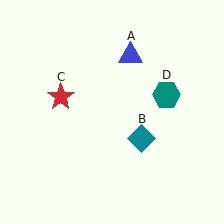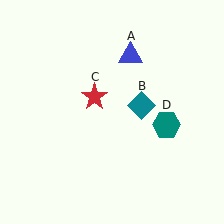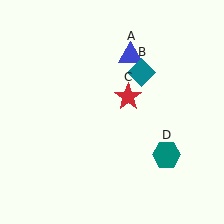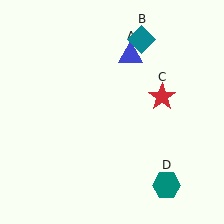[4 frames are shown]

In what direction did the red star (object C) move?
The red star (object C) moved right.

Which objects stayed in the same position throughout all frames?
Blue triangle (object A) remained stationary.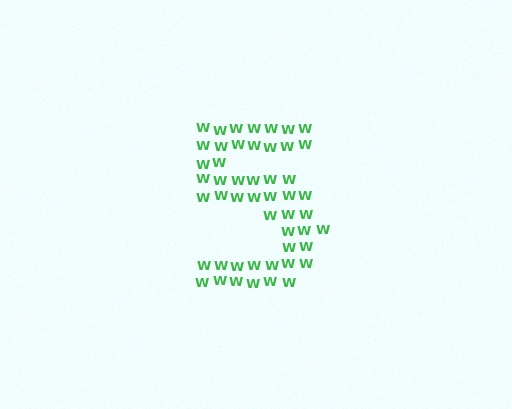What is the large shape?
The large shape is the digit 5.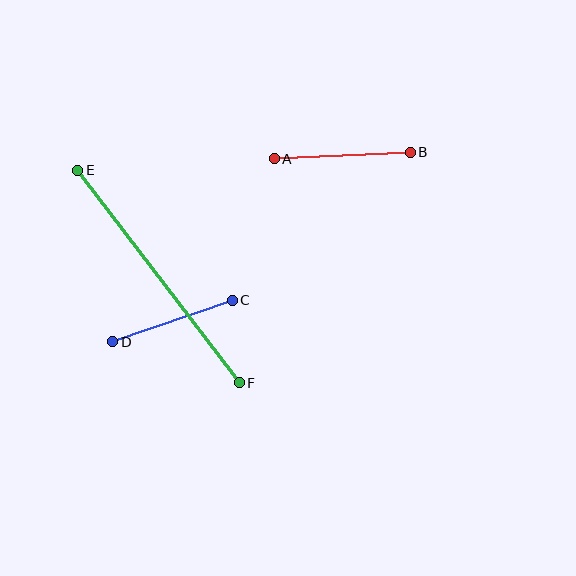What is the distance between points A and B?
The distance is approximately 136 pixels.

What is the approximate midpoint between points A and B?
The midpoint is at approximately (343, 156) pixels.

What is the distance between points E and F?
The distance is approximately 267 pixels.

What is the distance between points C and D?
The distance is approximately 127 pixels.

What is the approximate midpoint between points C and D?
The midpoint is at approximately (172, 321) pixels.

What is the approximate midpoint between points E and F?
The midpoint is at approximately (158, 276) pixels.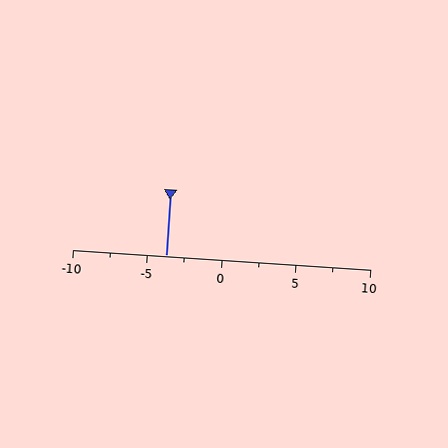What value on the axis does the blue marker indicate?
The marker indicates approximately -3.8.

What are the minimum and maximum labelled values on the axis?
The axis runs from -10 to 10.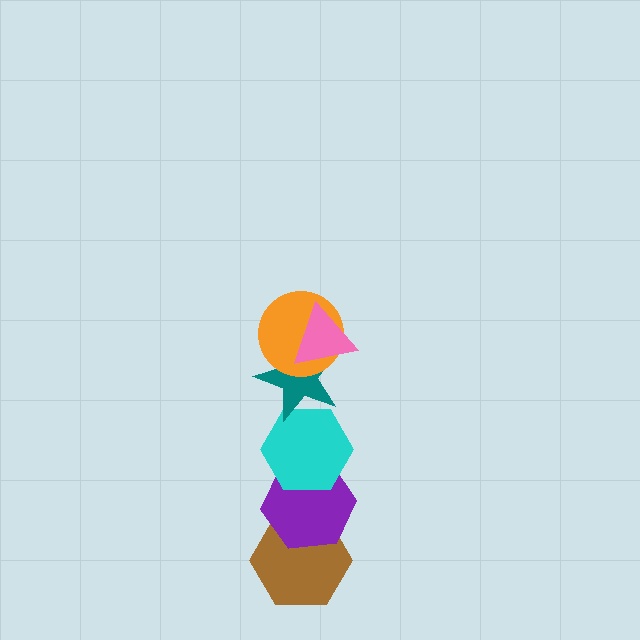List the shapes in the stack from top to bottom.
From top to bottom: the pink triangle, the orange circle, the teal star, the cyan hexagon, the purple hexagon, the brown hexagon.